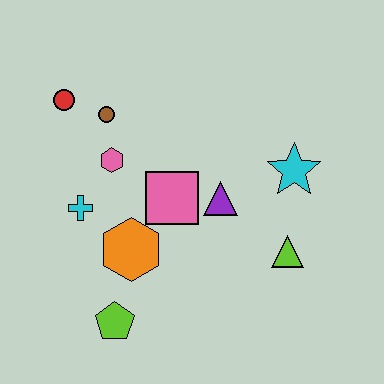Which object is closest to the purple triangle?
The pink square is closest to the purple triangle.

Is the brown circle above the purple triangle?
Yes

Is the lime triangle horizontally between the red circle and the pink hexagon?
No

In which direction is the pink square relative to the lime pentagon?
The pink square is above the lime pentagon.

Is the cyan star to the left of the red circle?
No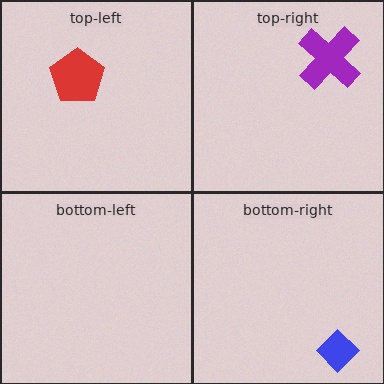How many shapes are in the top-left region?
1.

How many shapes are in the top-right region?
1.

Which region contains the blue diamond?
The bottom-right region.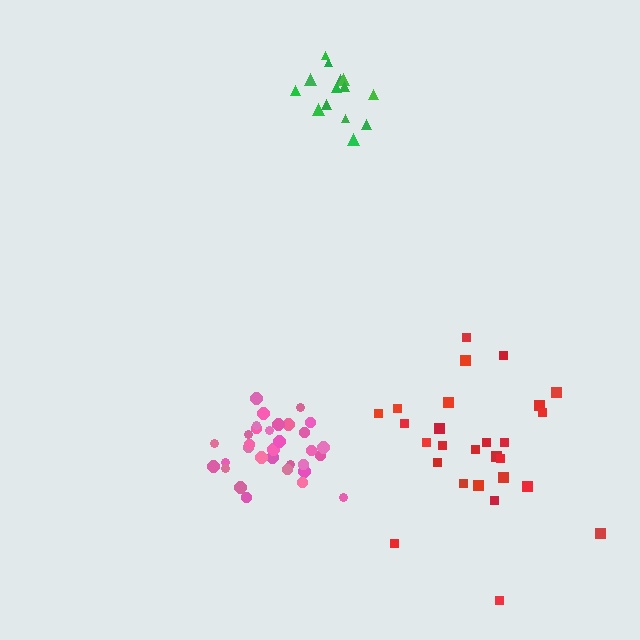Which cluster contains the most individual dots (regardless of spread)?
Pink (32).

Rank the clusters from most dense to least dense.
pink, green, red.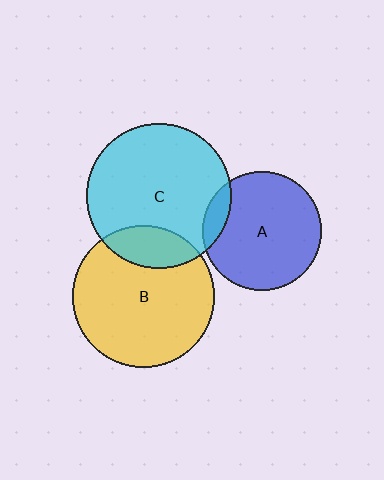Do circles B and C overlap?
Yes.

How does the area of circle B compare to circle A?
Approximately 1.4 times.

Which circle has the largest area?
Circle C (cyan).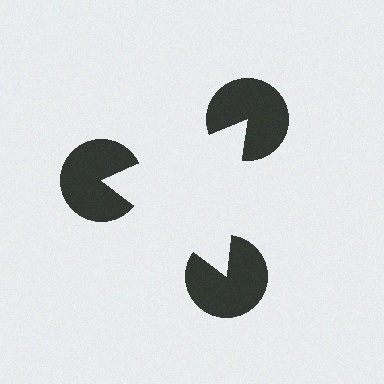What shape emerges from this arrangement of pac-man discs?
An illusory triangle — its edges are inferred from the aligned wedge cuts in the pac-man discs, not physically drawn.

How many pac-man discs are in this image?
There are 3 — one at each vertex of the illusory triangle.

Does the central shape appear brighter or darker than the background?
It typically appears slightly brighter than the background, even though no actual brightness change is drawn.